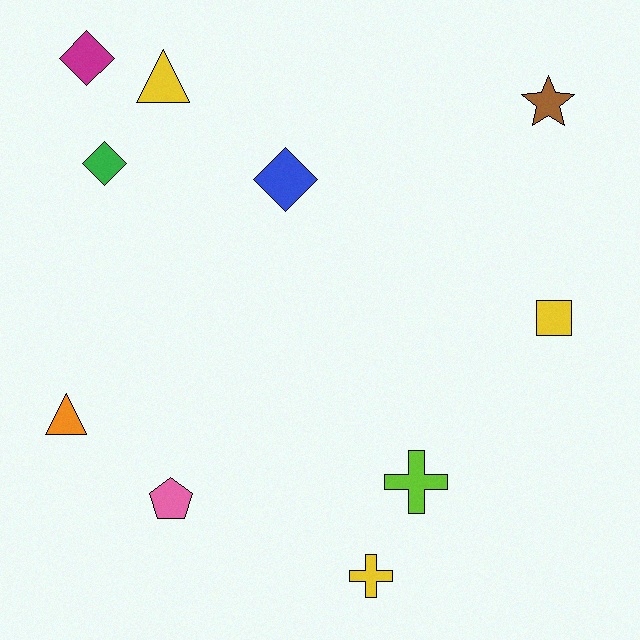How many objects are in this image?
There are 10 objects.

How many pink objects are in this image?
There is 1 pink object.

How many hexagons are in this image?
There are no hexagons.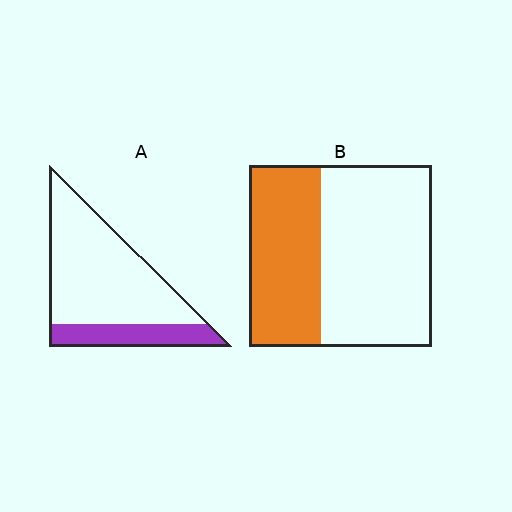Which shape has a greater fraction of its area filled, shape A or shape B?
Shape B.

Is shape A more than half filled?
No.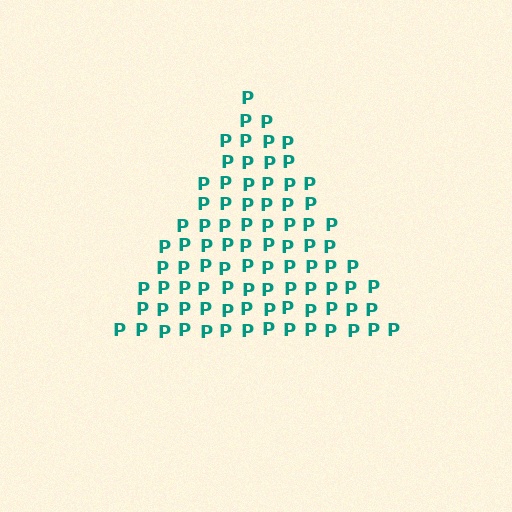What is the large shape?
The large shape is a triangle.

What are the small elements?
The small elements are letter P's.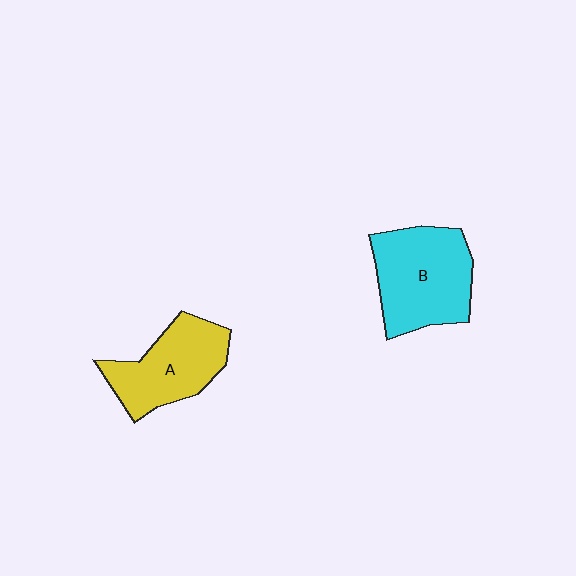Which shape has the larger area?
Shape B (cyan).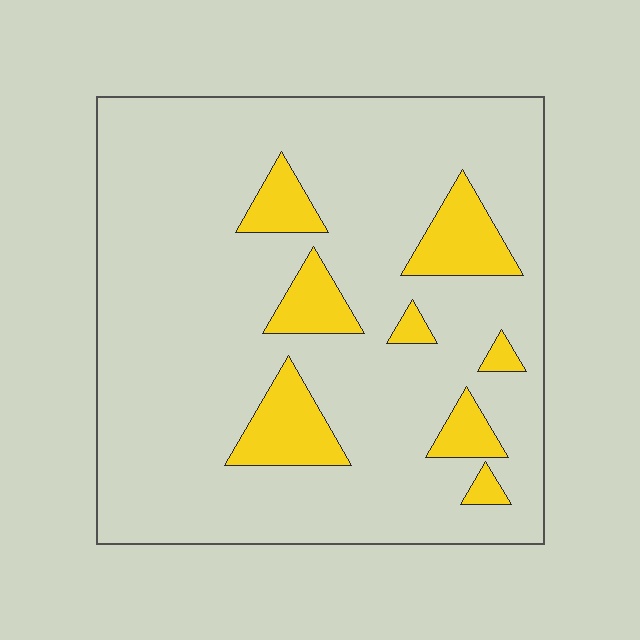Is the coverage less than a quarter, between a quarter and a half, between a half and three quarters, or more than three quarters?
Less than a quarter.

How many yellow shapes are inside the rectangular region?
8.